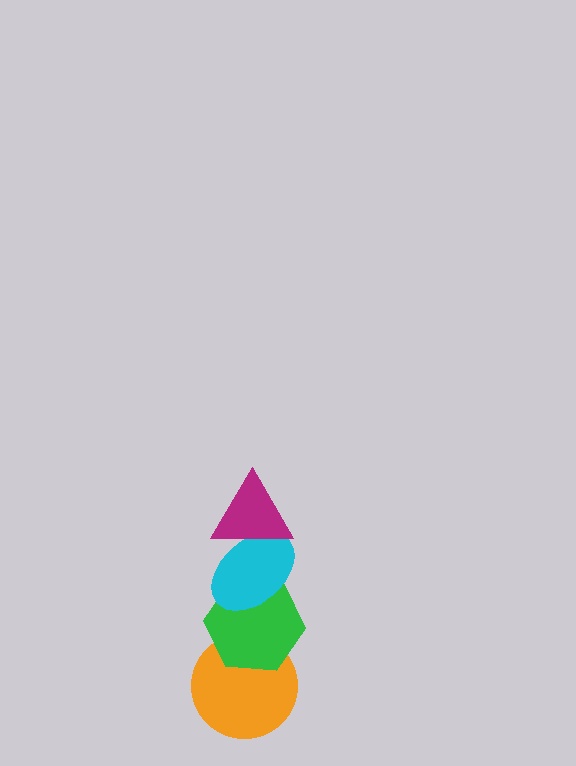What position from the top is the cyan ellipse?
The cyan ellipse is 2nd from the top.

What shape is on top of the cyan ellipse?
The magenta triangle is on top of the cyan ellipse.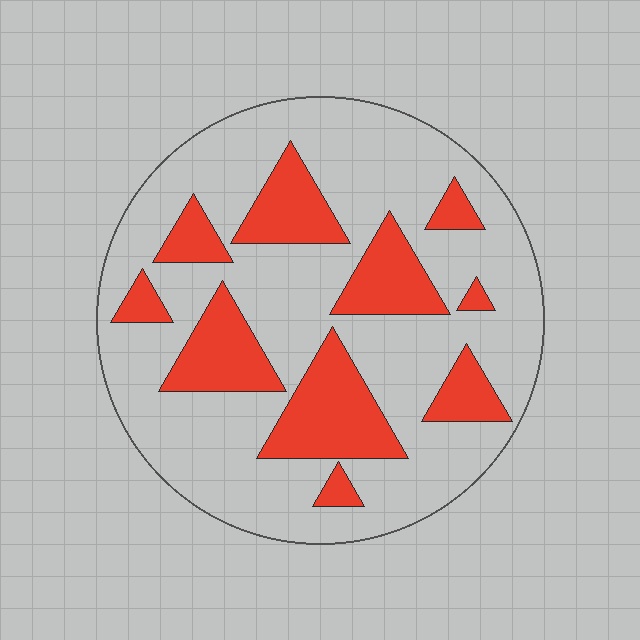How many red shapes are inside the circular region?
10.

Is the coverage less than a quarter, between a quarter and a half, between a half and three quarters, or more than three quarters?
Between a quarter and a half.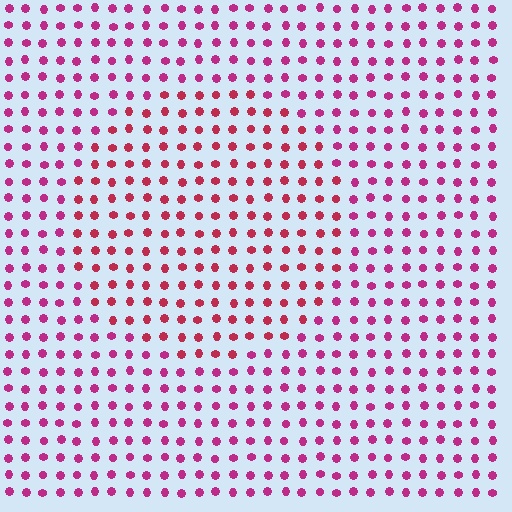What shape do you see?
I see a circle.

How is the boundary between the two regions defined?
The boundary is defined purely by a slight shift in hue (about 23 degrees). Spacing, size, and orientation are identical on both sides.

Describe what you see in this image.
The image is filled with small magenta elements in a uniform arrangement. A circle-shaped region is visible where the elements are tinted to a slightly different hue, forming a subtle color boundary.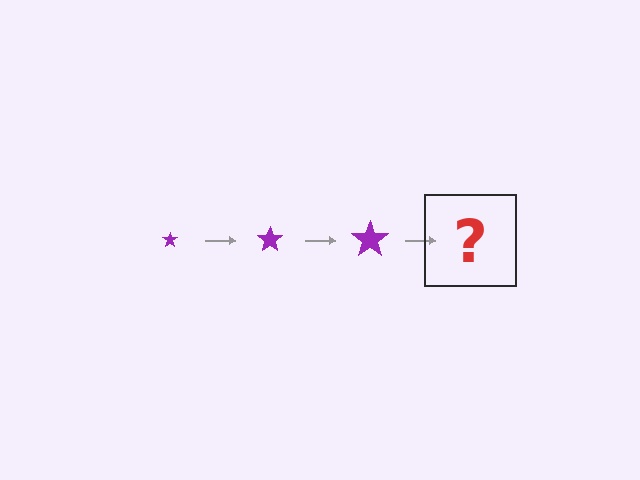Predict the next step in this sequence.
The next step is a purple star, larger than the previous one.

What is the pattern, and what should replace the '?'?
The pattern is that the star gets progressively larger each step. The '?' should be a purple star, larger than the previous one.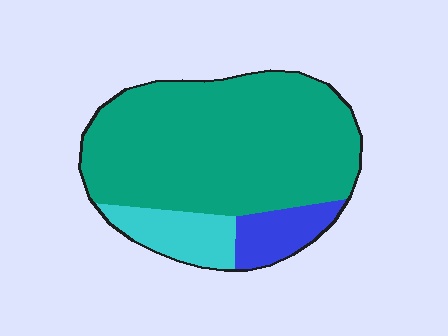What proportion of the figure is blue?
Blue covers roughly 10% of the figure.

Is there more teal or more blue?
Teal.